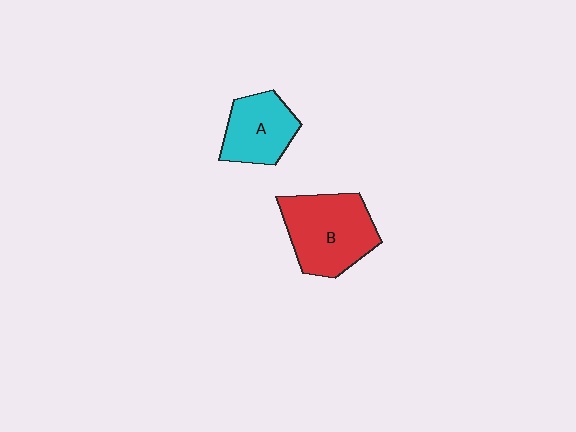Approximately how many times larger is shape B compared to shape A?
Approximately 1.5 times.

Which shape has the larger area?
Shape B (red).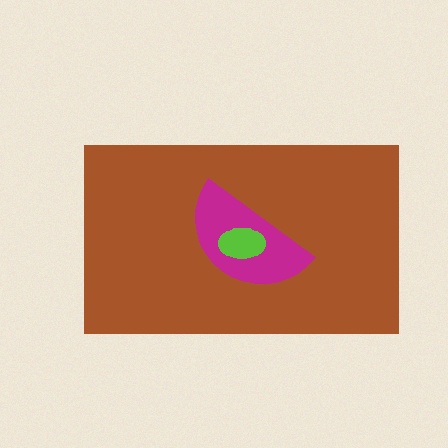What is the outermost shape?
The brown rectangle.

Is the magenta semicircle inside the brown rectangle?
Yes.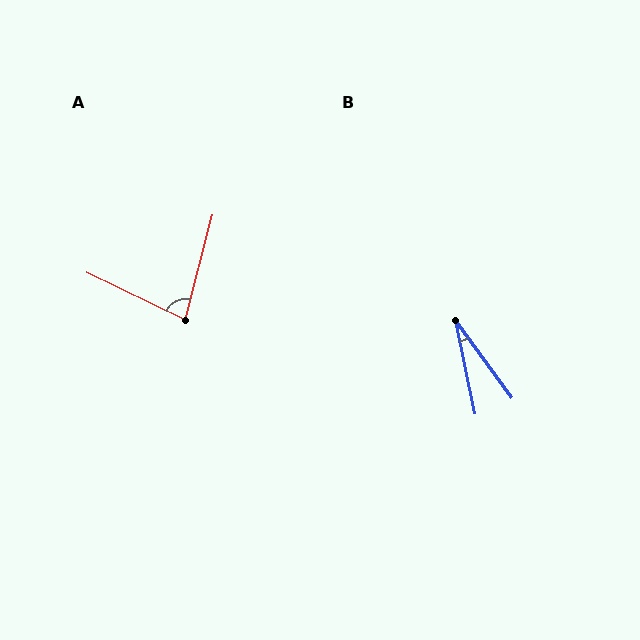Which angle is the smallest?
B, at approximately 24 degrees.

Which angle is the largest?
A, at approximately 79 degrees.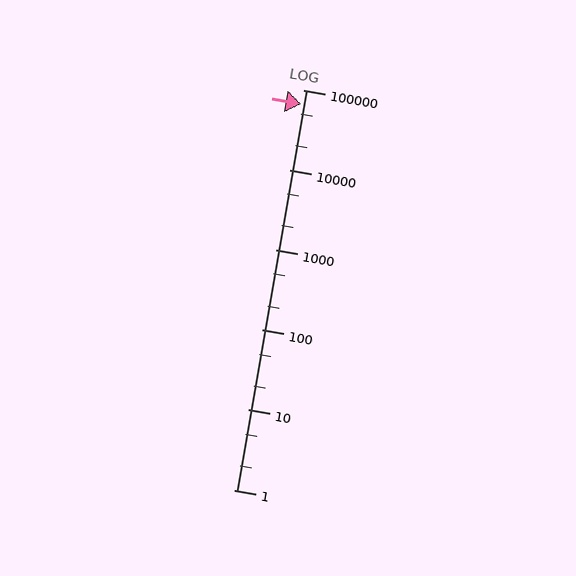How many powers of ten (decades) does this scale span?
The scale spans 5 decades, from 1 to 100000.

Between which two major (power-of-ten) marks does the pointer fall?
The pointer is between 10000 and 100000.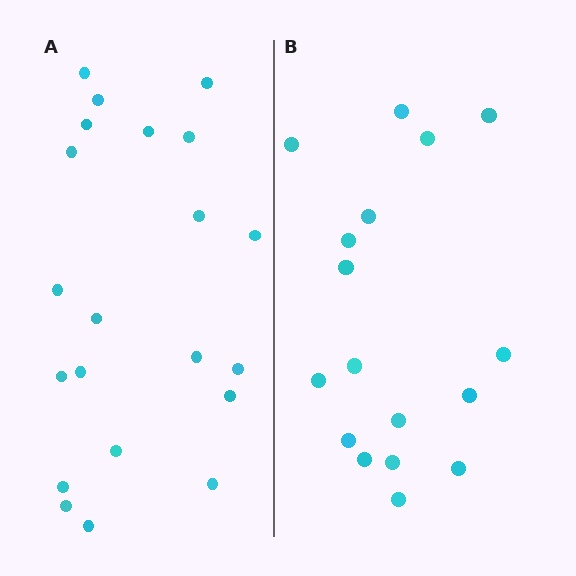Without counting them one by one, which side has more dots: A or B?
Region A (the left region) has more dots.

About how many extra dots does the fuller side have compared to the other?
Region A has about 4 more dots than region B.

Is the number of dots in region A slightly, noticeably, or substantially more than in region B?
Region A has only slightly more — the two regions are fairly close. The ratio is roughly 1.2 to 1.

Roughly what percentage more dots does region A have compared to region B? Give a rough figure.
About 25% more.